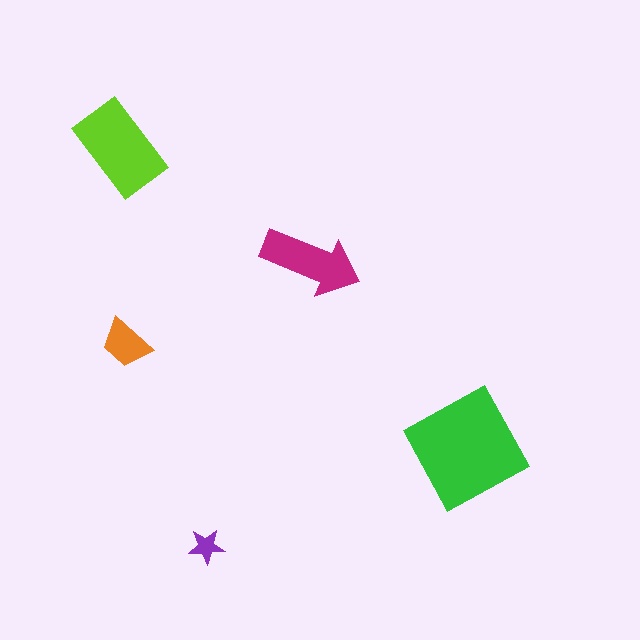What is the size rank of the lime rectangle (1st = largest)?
2nd.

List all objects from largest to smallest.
The green square, the lime rectangle, the magenta arrow, the orange trapezoid, the purple star.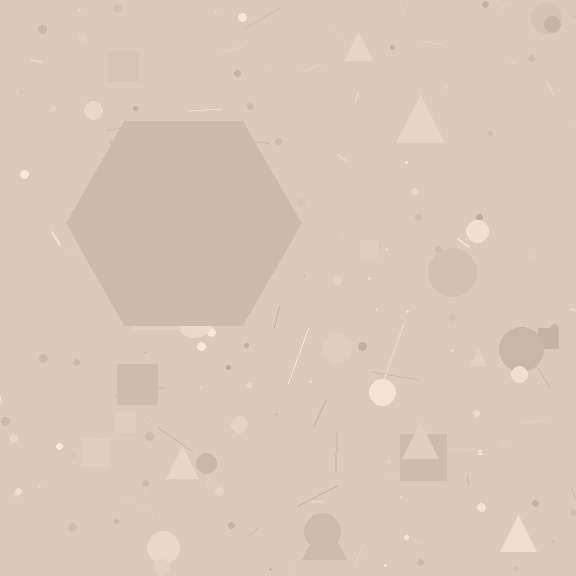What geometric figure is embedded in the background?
A hexagon is embedded in the background.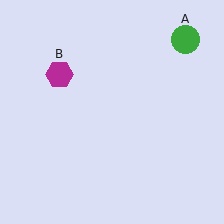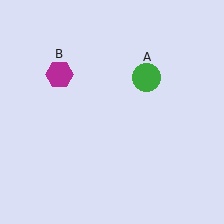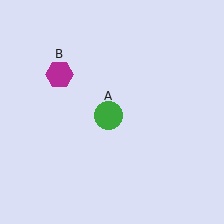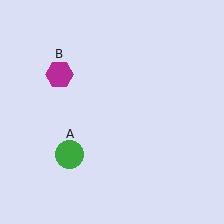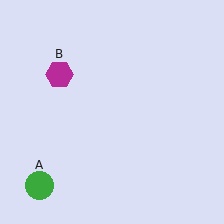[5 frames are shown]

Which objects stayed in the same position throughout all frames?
Magenta hexagon (object B) remained stationary.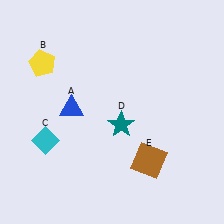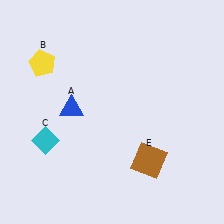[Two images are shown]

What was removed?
The teal star (D) was removed in Image 2.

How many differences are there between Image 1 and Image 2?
There is 1 difference between the two images.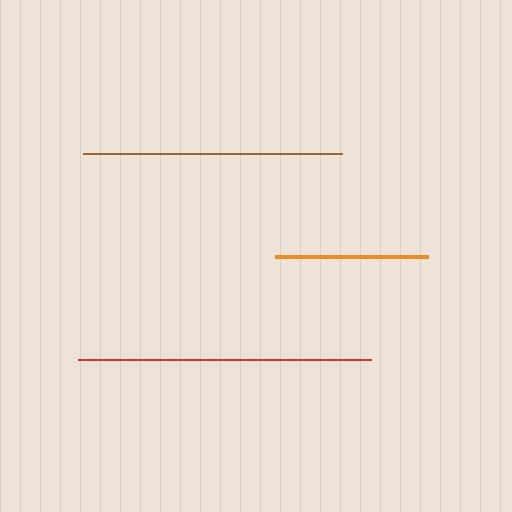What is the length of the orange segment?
The orange segment is approximately 152 pixels long.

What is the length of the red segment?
The red segment is approximately 294 pixels long.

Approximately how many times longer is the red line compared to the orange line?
The red line is approximately 1.9 times the length of the orange line.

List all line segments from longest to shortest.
From longest to shortest: red, brown, orange.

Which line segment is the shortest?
The orange line is the shortest at approximately 152 pixels.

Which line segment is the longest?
The red line is the longest at approximately 294 pixels.